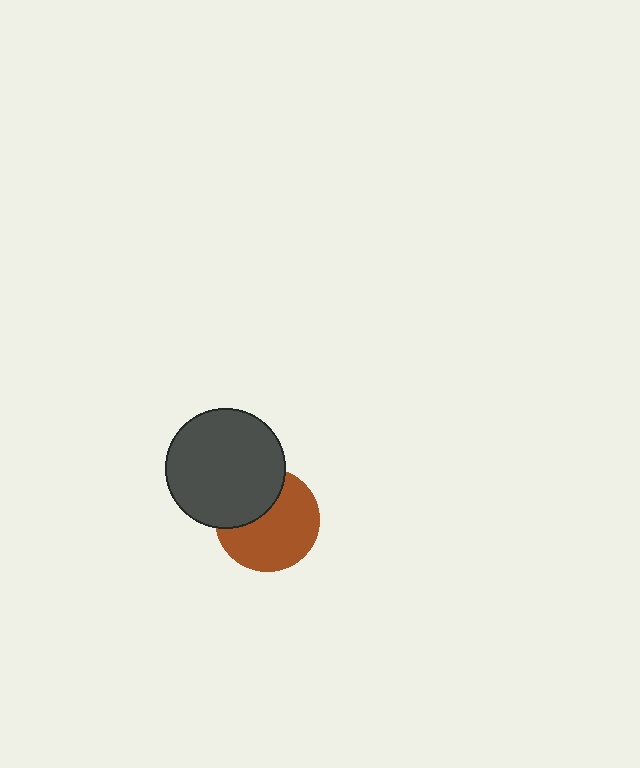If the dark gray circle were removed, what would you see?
You would see the complete brown circle.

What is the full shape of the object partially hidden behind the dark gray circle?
The partially hidden object is a brown circle.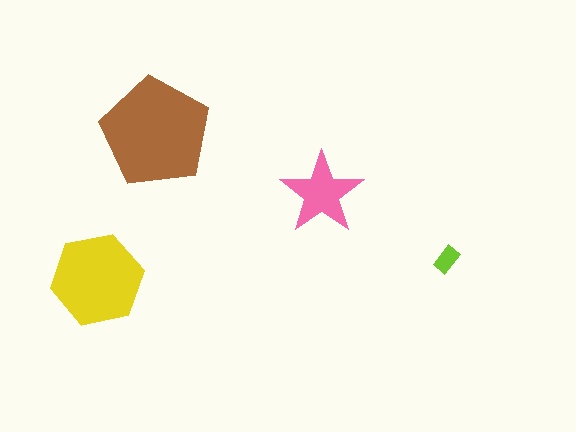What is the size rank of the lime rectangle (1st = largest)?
4th.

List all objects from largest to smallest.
The brown pentagon, the yellow hexagon, the pink star, the lime rectangle.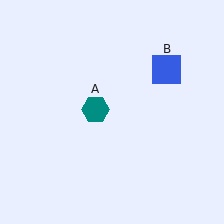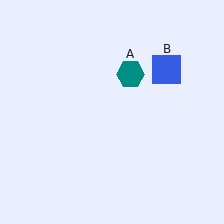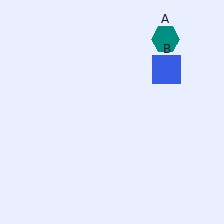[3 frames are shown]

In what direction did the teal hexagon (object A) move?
The teal hexagon (object A) moved up and to the right.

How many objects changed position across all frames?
1 object changed position: teal hexagon (object A).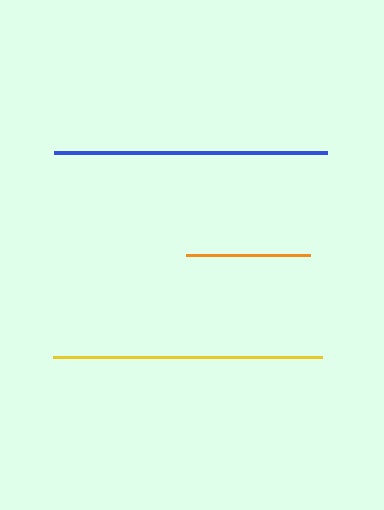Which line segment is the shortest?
The orange line is the shortest at approximately 125 pixels.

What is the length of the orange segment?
The orange segment is approximately 125 pixels long.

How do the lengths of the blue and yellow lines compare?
The blue and yellow lines are approximately the same length.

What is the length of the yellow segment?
The yellow segment is approximately 269 pixels long.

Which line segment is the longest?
The blue line is the longest at approximately 273 pixels.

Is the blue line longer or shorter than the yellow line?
The blue line is longer than the yellow line.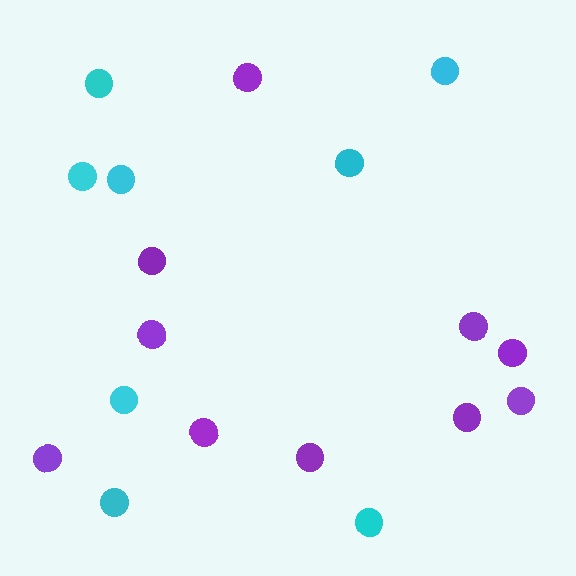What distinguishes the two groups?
There are 2 groups: one group of purple circles (10) and one group of cyan circles (8).